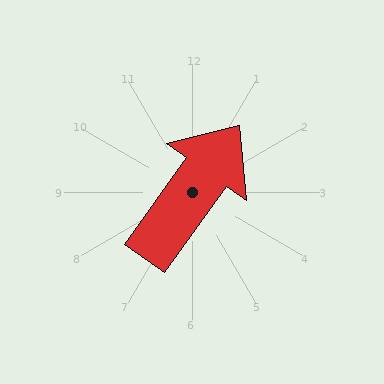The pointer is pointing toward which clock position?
Roughly 1 o'clock.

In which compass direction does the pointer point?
Northeast.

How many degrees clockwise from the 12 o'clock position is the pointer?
Approximately 35 degrees.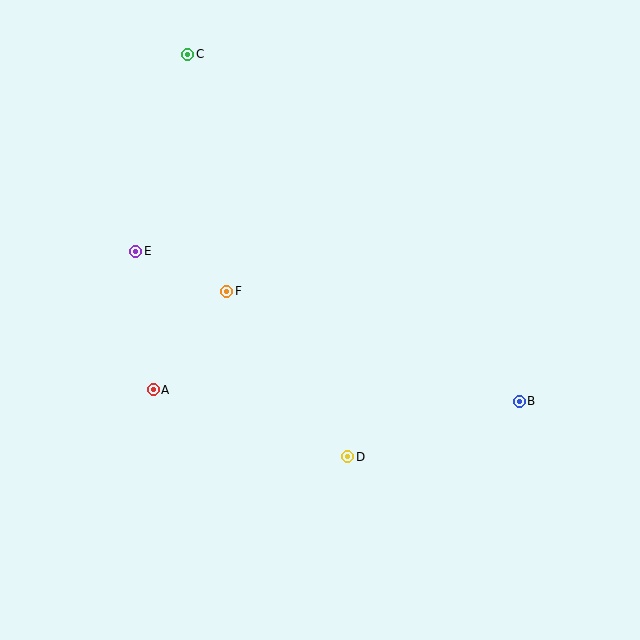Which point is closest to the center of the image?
Point F at (227, 291) is closest to the center.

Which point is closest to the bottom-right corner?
Point B is closest to the bottom-right corner.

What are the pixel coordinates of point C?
Point C is at (188, 54).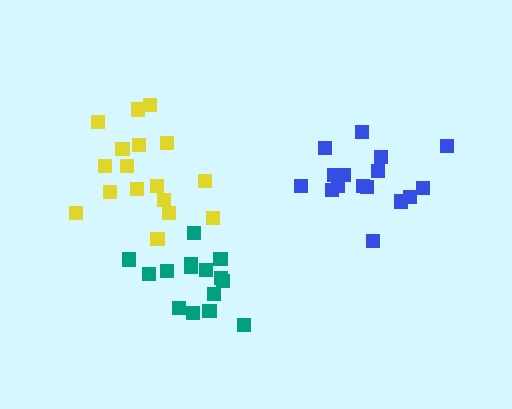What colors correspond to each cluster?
The clusters are colored: blue, teal, yellow.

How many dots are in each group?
Group 1: 16 dots, Group 2: 15 dots, Group 3: 17 dots (48 total).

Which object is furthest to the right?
The blue cluster is rightmost.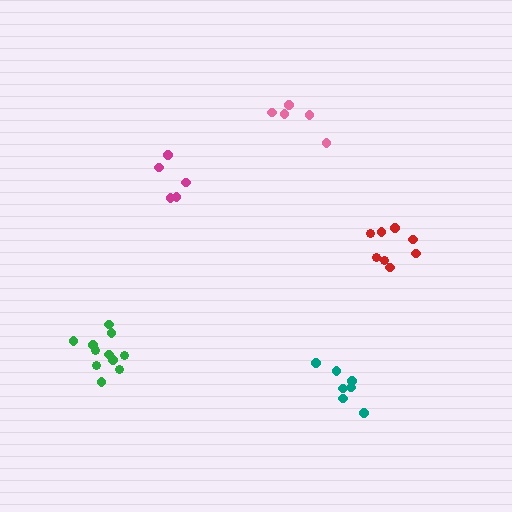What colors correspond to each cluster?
The clusters are colored: red, teal, pink, green, magenta.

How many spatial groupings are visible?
There are 5 spatial groupings.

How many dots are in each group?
Group 1: 8 dots, Group 2: 7 dots, Group 3: 5 dots, Group 4: 11 dots, Group 5: 5 dots (36 total).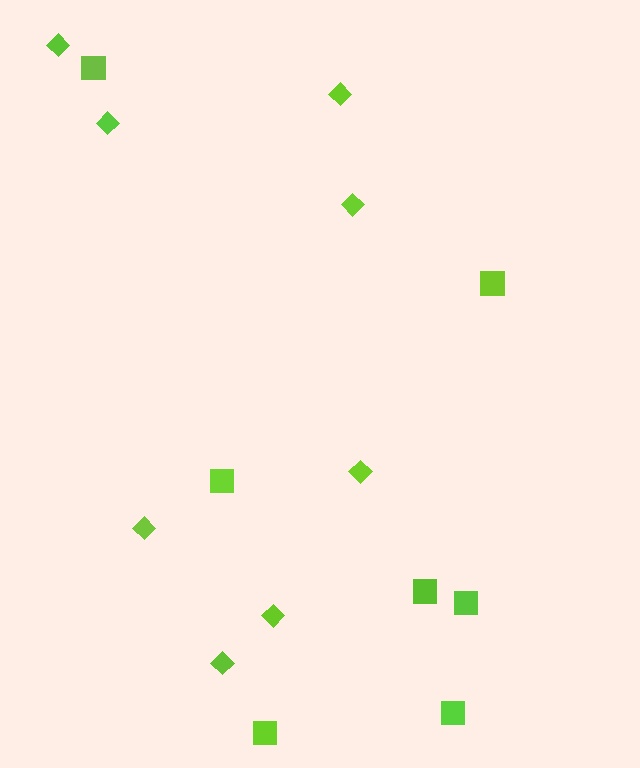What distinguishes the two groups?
There are 2 groups: one group of diamonds (8) and one group of squares (7).